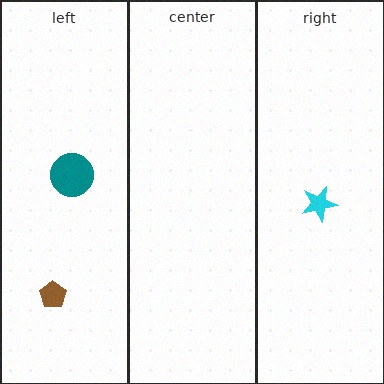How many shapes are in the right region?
1.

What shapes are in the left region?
The teal circle, the brown pentagon.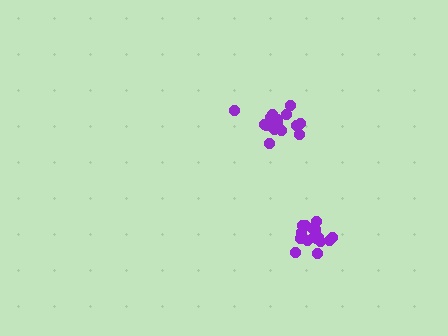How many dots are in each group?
Group 1: 16 dots, Group 2: 18 dots (34 total).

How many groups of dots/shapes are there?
There are 2 groups.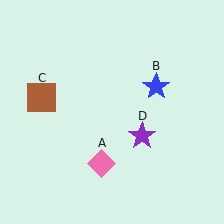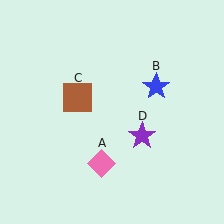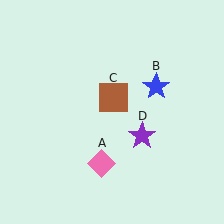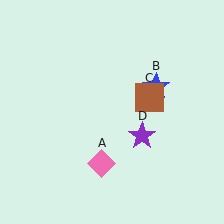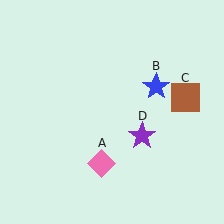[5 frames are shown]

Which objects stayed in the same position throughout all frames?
Pink diamond (object A) and blue star (object B) and purple star (object D) remained stationary.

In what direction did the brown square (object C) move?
The brown square (object C) moved right.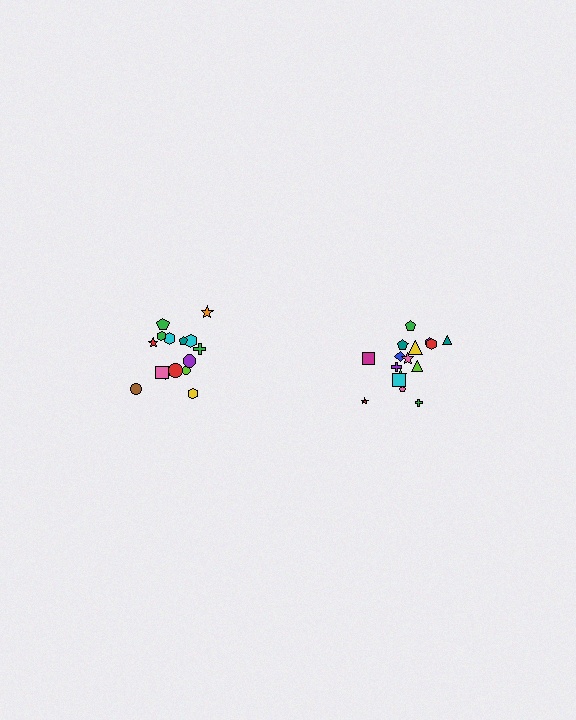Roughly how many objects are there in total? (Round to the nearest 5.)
Roughly 35 objects in total.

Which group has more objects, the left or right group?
The right group.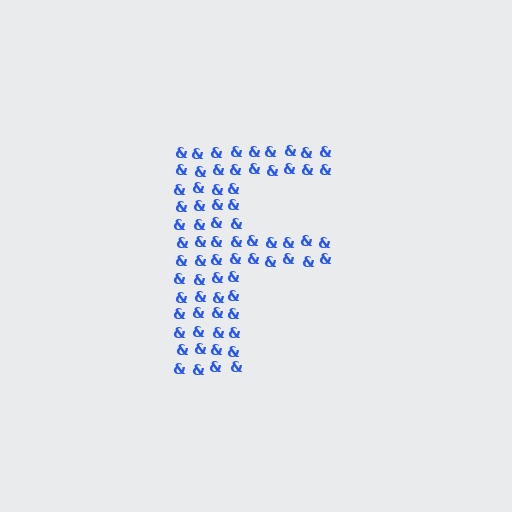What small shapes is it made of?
It is made of small ampersands.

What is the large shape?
The large shape is the letter F.